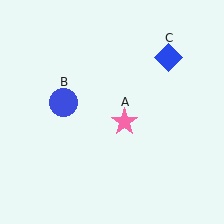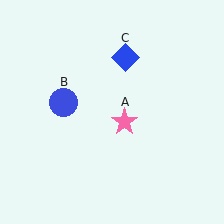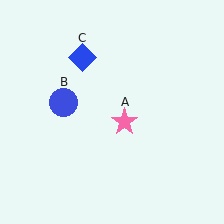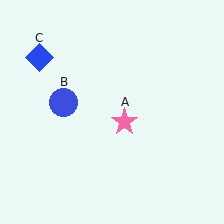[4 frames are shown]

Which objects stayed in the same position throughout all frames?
Pink star (object A) and blue circle (object B) remained stationary.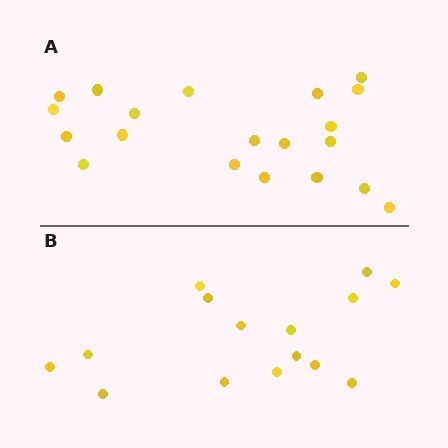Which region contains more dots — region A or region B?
Region A (the top region) has more dots.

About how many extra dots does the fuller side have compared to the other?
Region A has about 5 more dots than region B.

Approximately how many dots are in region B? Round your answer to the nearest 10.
About 20 dots. (The exact count is 15, which rounds to 20.)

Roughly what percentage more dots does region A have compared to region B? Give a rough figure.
About 35% more.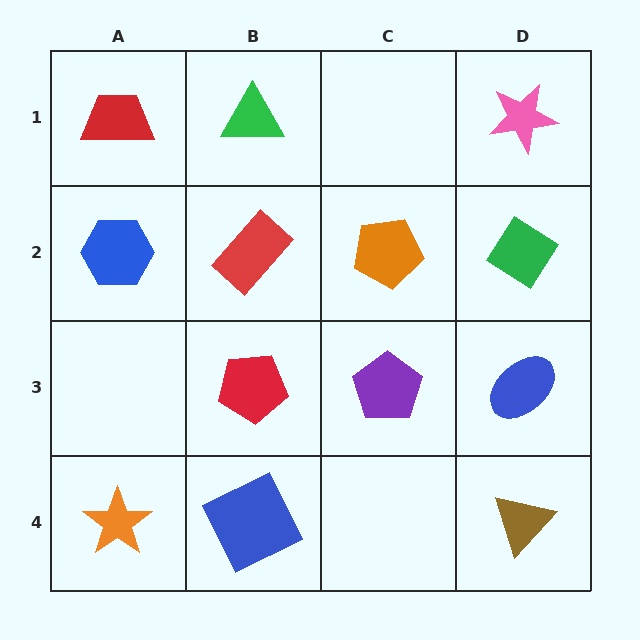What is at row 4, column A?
An orange star.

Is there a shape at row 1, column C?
No, that cell is empty.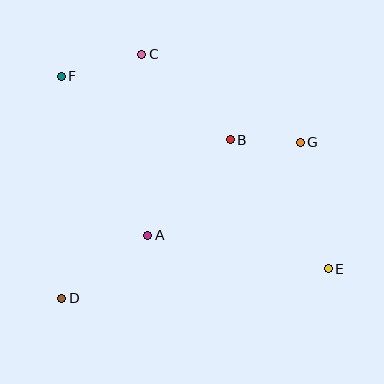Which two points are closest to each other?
Points B and G are closest to each other.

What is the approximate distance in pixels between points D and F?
The distance between D and F is approximately 222 pixels.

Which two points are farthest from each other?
Points E and F are farthest from each other.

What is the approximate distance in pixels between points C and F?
The distance between C and F is approximately 83 pixels.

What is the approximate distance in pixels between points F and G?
The distance between F and G is approximately 248 pixels.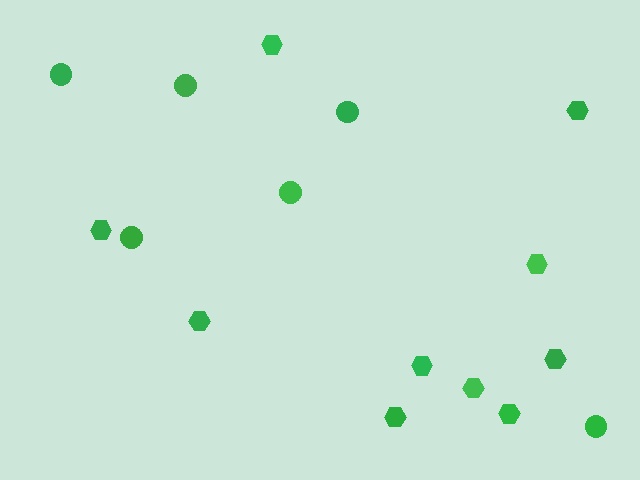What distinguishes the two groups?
There are 2 groups: one group of hexagons (10) and one group of circles (6).